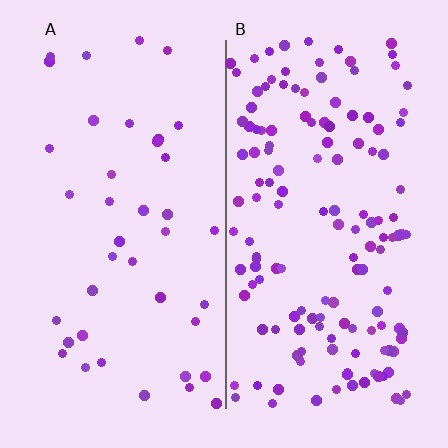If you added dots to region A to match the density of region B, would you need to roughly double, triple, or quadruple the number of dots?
Approximately quadruple.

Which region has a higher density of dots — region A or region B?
B (the right).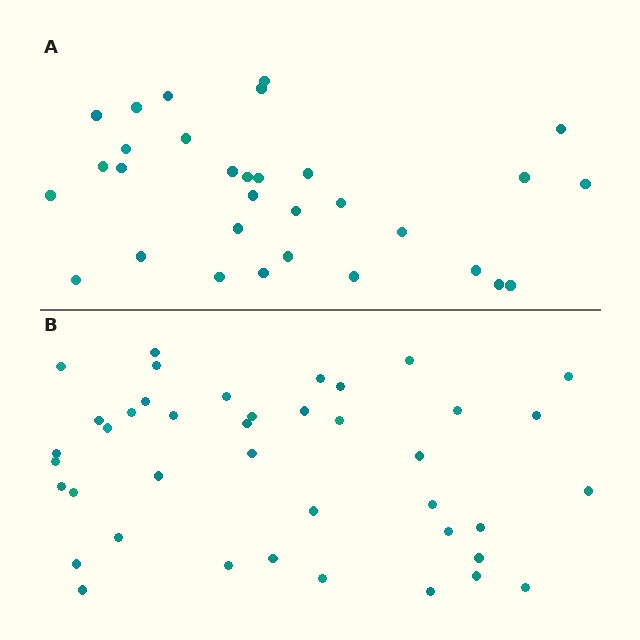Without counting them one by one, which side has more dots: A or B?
Region B (the bottom region) has more dots.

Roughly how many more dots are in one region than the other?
Region B has roughly 10 or so more dots than region A.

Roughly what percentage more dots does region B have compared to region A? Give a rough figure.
About 30% more.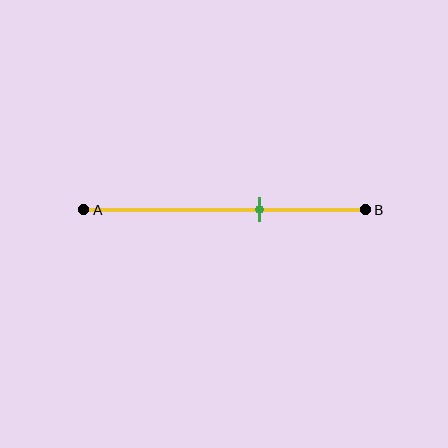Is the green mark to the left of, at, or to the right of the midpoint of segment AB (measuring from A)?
The green mark is to the right of the midpoint of segment AB.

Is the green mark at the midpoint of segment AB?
No, the mark is at about 60% from A, not at the 50% midpoint.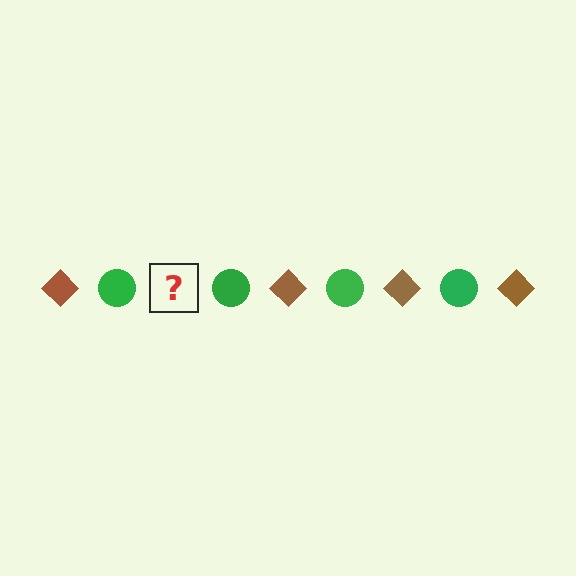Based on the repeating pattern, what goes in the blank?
The blank should be a brown diamond.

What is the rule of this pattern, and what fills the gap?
The rule is that the pattern alternates between brown diamond and green circle. The gap should be filled with a brown diamond.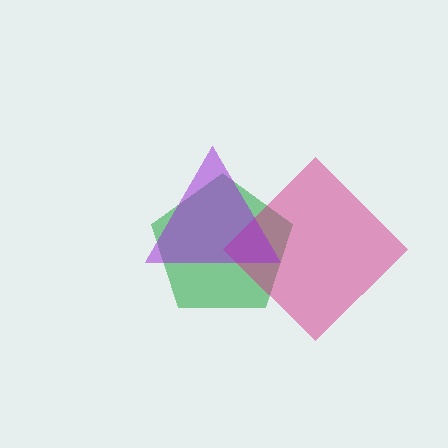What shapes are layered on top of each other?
The layered shapes are: a green pentagon, a magenta diamond, a purple triangle.